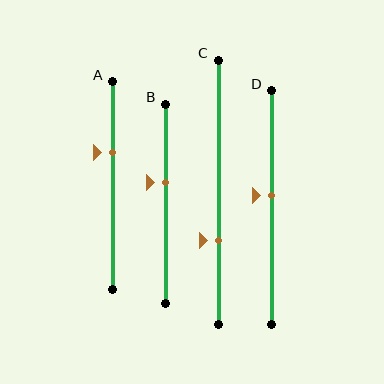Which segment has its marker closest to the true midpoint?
Segment D has its marker closest to the true midpoint.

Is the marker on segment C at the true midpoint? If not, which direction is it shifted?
No, the marker on segment C is shifted downward by about 18% of the segment length.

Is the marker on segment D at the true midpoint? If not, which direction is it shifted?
No, the marker on segment D is shifted upward by about 5% of the segment length.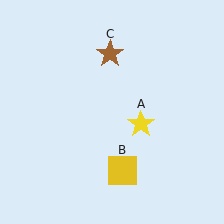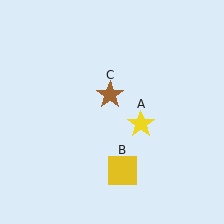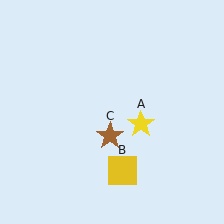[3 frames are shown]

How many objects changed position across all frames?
1 object changed position: brown star (object C).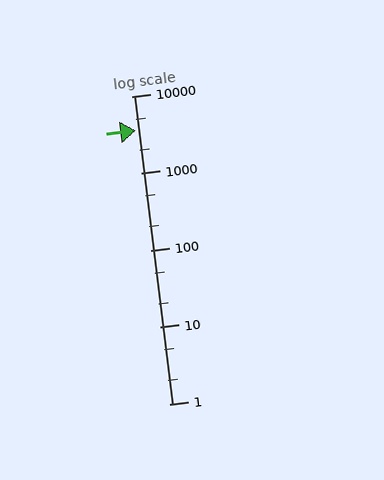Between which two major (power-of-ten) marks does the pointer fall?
The pointer is between 1000 and 10000.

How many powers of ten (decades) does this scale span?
The scale spans 4 decades, from 1 to 10000.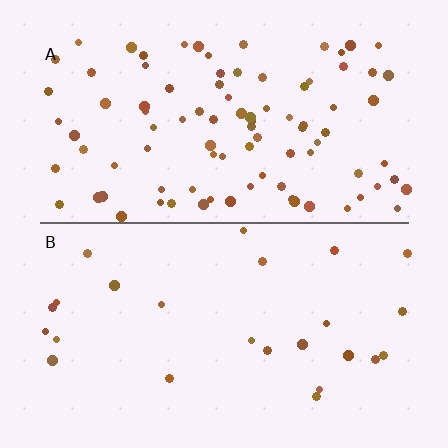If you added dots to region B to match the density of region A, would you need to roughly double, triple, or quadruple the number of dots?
Approximately quadruple.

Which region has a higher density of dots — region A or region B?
A (the top).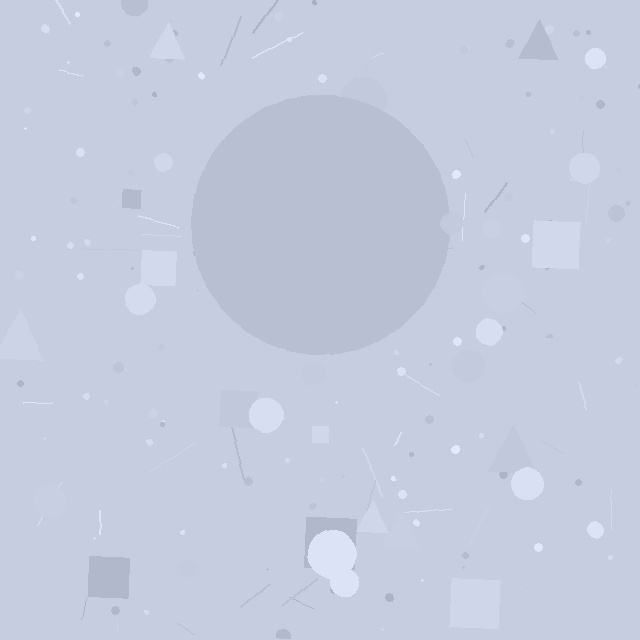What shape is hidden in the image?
A circle is hidden in the image.